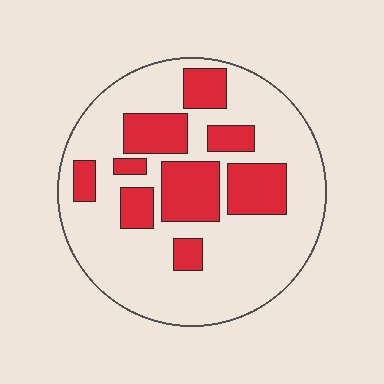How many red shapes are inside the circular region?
9.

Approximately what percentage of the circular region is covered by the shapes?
Approximately 30%.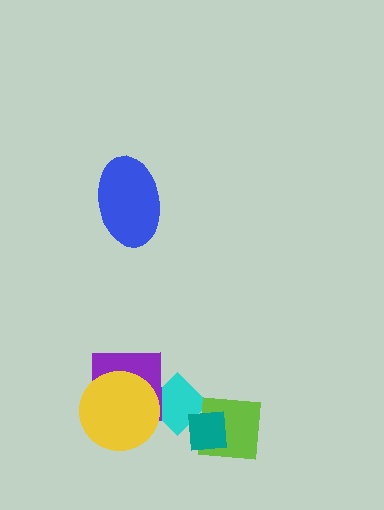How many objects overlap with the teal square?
2 objects overlap with the teal square.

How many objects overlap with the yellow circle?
2 objects overlap with the yellow circle.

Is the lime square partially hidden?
Yes, it is partially covered by another shape.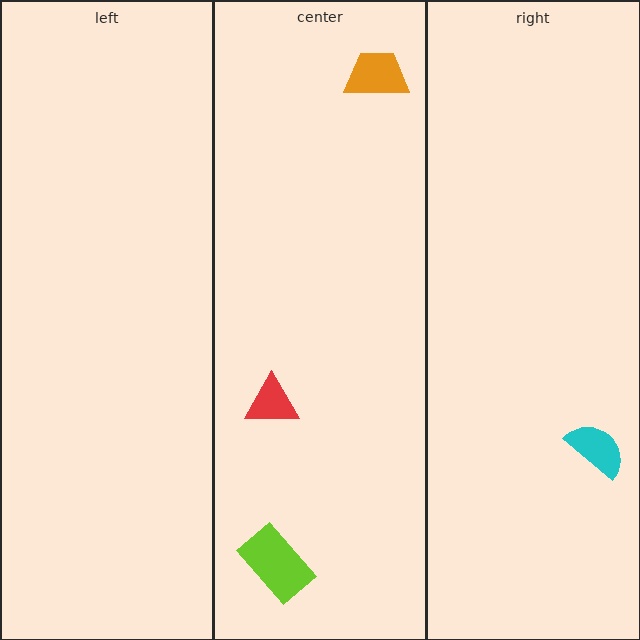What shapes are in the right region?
The cyan semicircle.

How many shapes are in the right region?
1.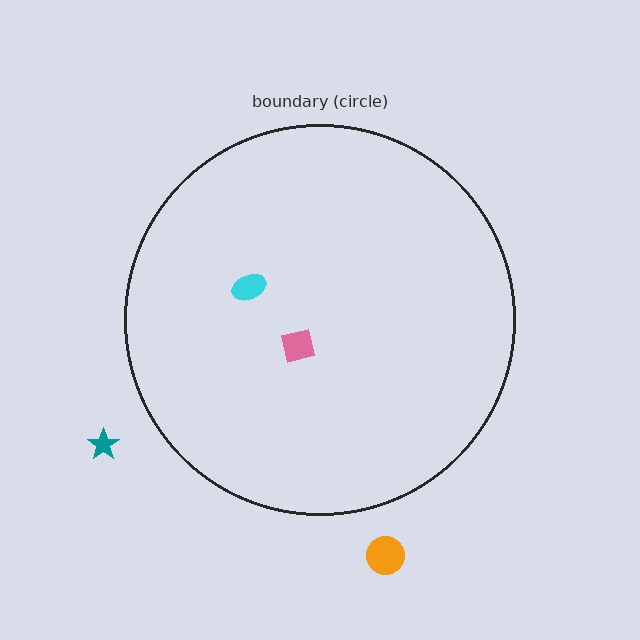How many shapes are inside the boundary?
2 inside, 2 outside.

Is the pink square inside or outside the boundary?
Inside.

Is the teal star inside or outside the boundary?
Outside.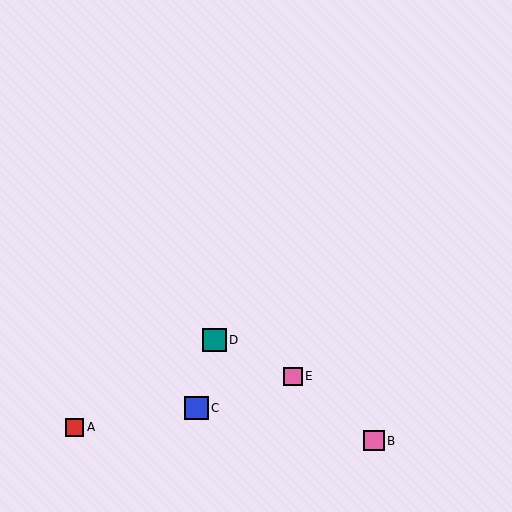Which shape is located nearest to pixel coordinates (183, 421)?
The blue square (labeled C) at (197, 408) is nearest to that location.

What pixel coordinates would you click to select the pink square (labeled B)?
Click at (374, 441) to select the pink square B.